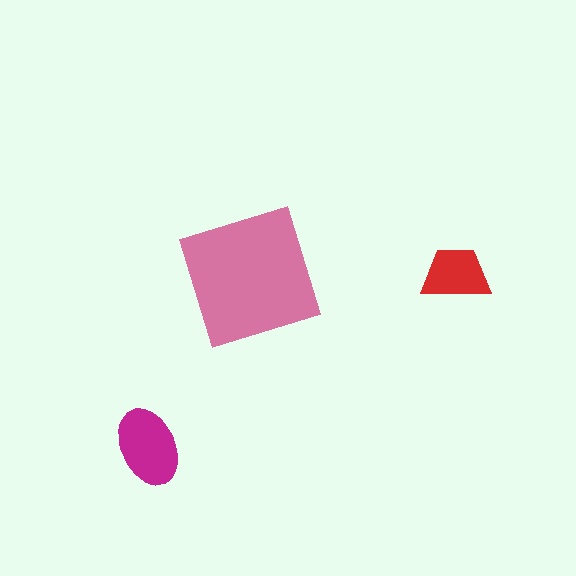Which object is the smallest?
The red trapezoid.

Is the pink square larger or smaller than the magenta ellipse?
Larger.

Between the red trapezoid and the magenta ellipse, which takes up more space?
The magenta ellipse.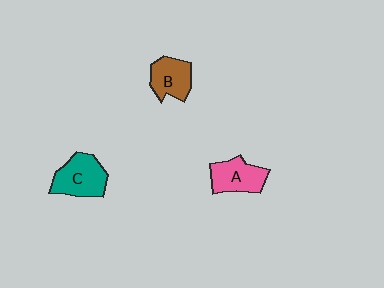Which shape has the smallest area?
Shape B (brown).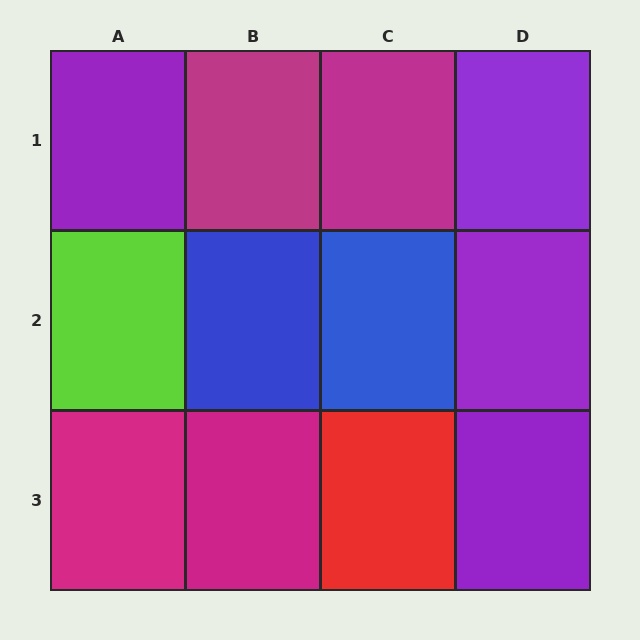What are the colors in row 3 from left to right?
Magenta, magenta, red, purple.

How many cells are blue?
2 cells are blue.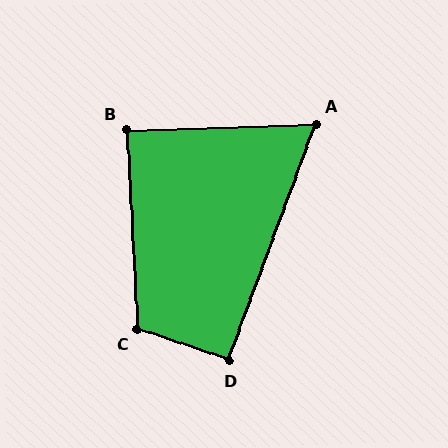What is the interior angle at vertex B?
Approximately 88 degrees (approximately right).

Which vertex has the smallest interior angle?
A, at approximately 68 degrees.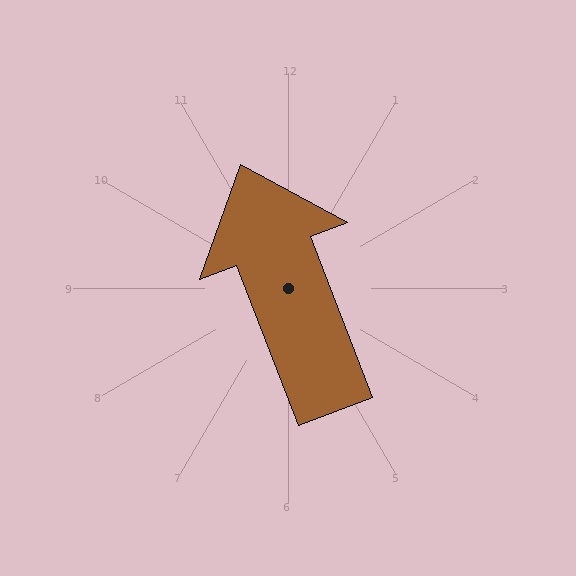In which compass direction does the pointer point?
North.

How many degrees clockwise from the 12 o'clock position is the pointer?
Approximately 339 degrees.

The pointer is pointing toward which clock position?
Roughly 11 o'clock.